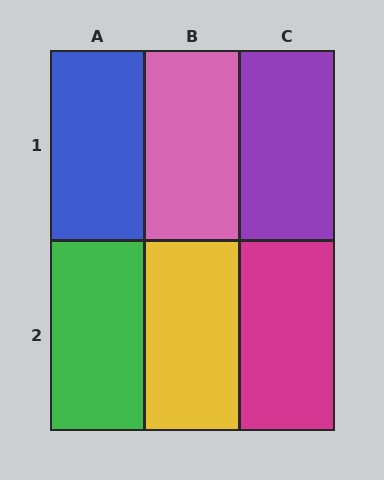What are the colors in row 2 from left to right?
Green, yellow, magenta.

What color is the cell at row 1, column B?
Pink.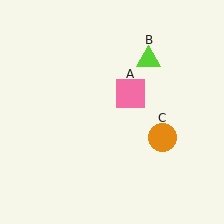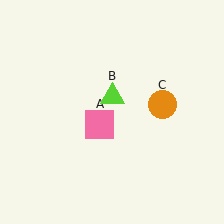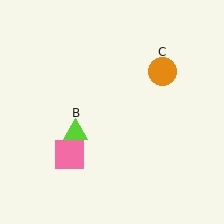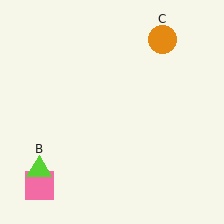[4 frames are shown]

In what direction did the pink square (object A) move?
The pink square (object A) moved down and to the left.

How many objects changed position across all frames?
3 objects changed position: pink square (object A), lime triangle (object B), orange circle (object C).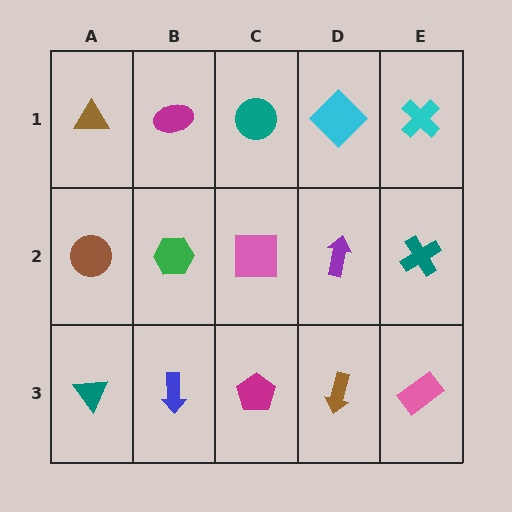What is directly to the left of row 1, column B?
A brown triangle.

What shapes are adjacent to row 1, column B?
A green hexagon (row 2, column B), a brown triangle (row 1, column A), a teal circle (row 1, column C).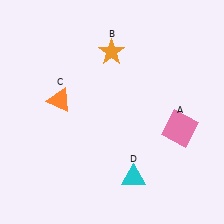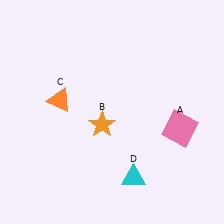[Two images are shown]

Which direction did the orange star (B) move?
The orange star (B) moved down.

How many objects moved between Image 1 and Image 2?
1 object moved between the two images.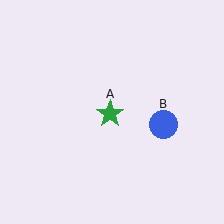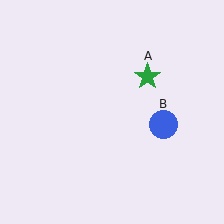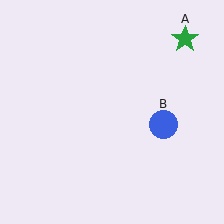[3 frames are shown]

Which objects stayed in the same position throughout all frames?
Blue circle (object B) remained stationary.